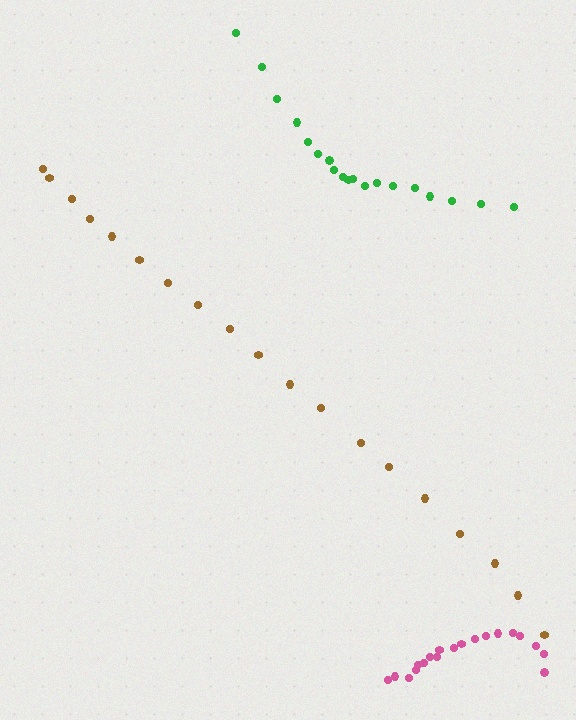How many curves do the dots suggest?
There are 3 distinct paths.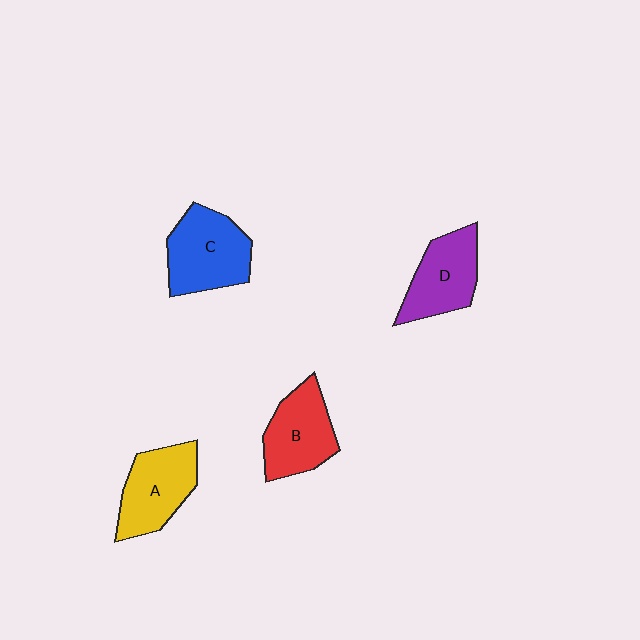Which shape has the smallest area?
Shape D (purple).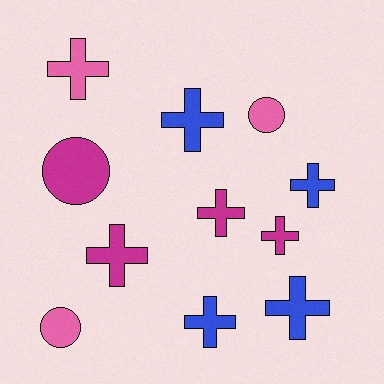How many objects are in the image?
There are 11 objects.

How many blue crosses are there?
There are 4 blue crosses.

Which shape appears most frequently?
Cross, with 8 objects.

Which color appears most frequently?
Blue, with 4 objects.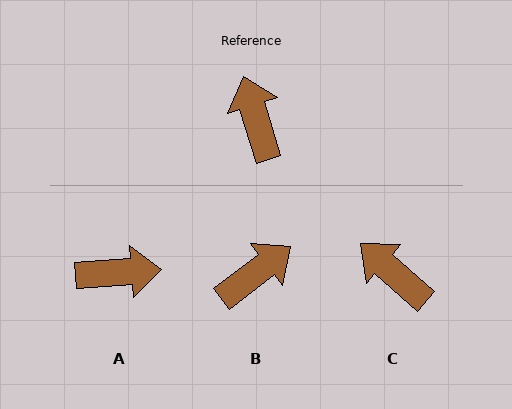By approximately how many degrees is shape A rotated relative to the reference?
Approximately 102 degrees clockwise.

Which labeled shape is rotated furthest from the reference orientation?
A, about 102 degrees away.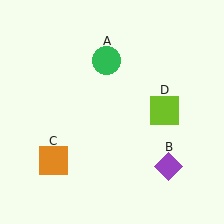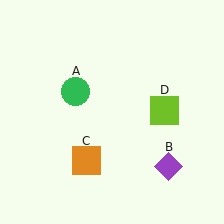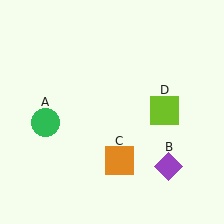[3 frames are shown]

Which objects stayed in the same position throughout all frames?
Purple diamond (object B) and lime square (object D) remained stationary.